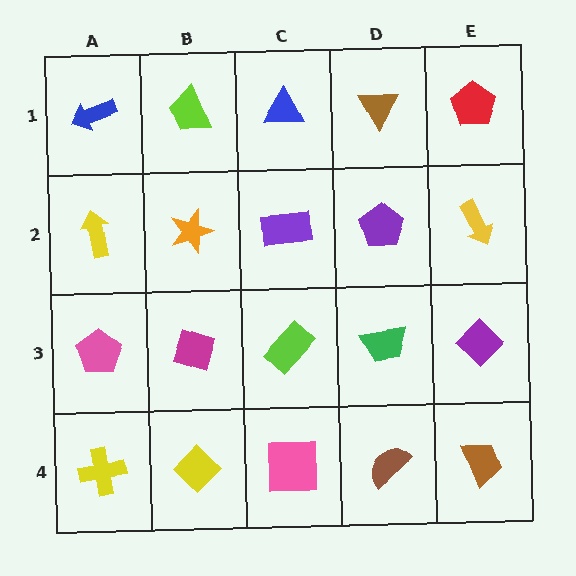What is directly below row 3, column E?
A brown trapezoid.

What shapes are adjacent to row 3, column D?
A purple pentagon (row 2, column D), a brown semicircle (row 4, column D), a lime rectangle (row 3, column C), a purple diamond (row 3, column E).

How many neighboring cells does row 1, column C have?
3.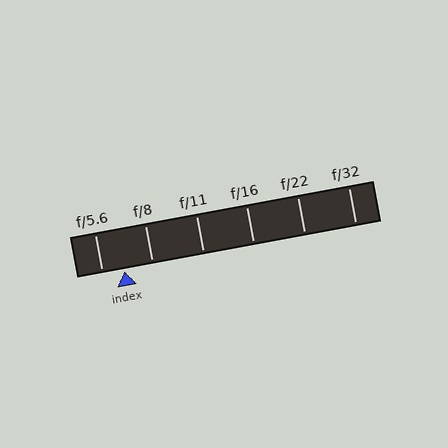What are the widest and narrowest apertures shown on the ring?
The widest aperture shown is f/5.6 and the narrowest is f/32.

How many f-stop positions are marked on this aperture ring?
There are 6 f-stop positions marked.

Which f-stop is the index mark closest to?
The index mark is closest to f/5.6.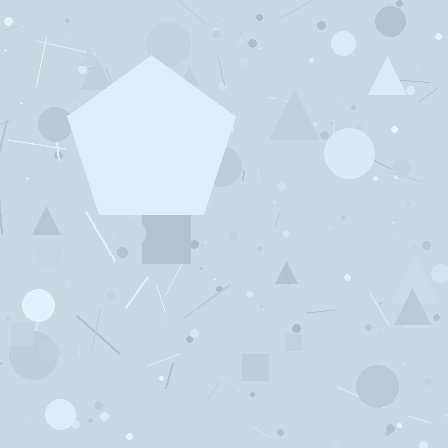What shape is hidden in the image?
A pentagon is hidden in the image.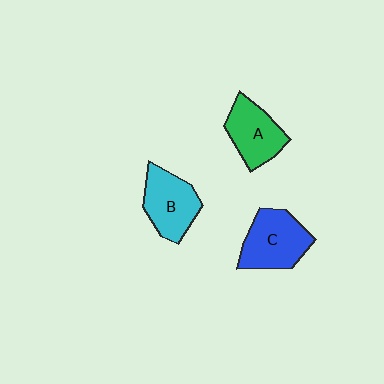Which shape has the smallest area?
Shape A (green).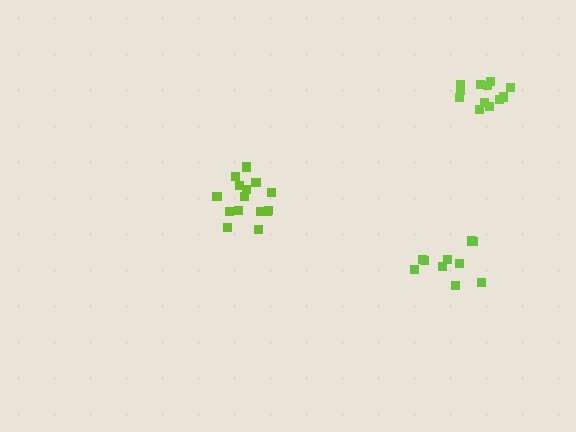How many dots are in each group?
Group 1: 12 dots, Group 2: 10 dots, Group 3: 15 dots (37 total).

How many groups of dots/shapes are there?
There are 3 groups.